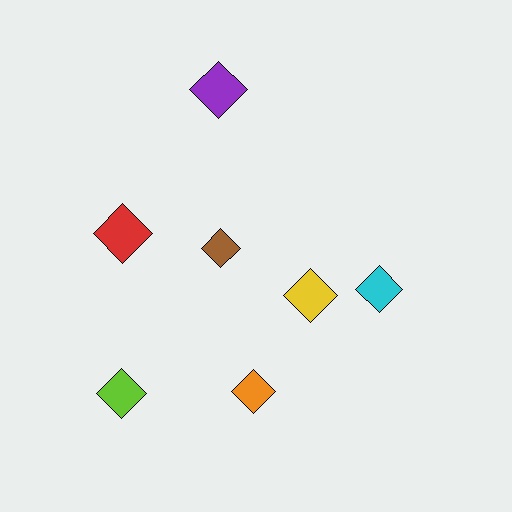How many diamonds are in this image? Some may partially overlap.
There are 7 diamonds.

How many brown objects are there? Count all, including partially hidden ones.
There is 1 brown object.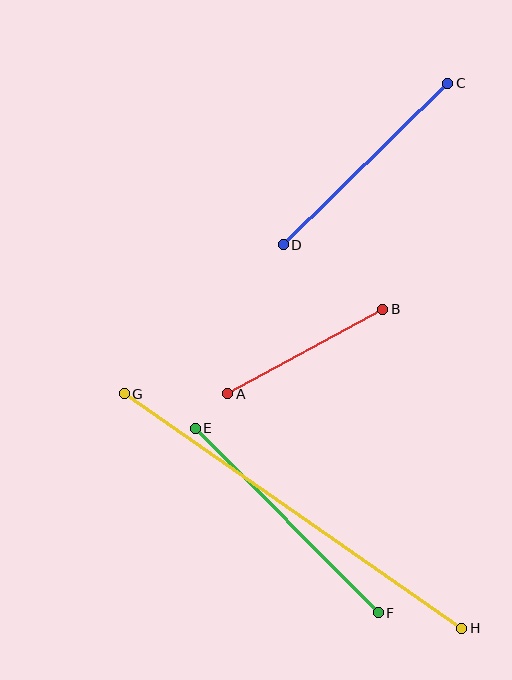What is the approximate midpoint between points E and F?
The midpoint is at approximately (287, 521) pixels.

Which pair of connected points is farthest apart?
Points G and H are farthest apart.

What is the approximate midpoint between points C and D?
The midpoint is at approximately (365, 164) pixels.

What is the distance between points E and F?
The distance is approximately 260 pixels.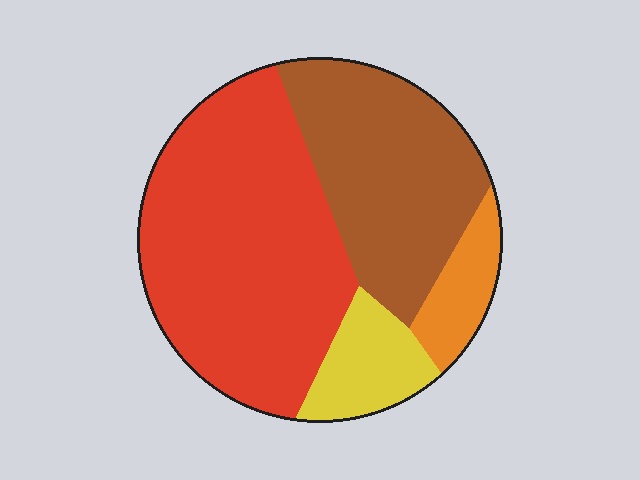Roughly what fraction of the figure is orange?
Orange takes up about one tenth (1/10) of the figure.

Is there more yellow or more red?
Red.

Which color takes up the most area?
Red, at roughly 50%.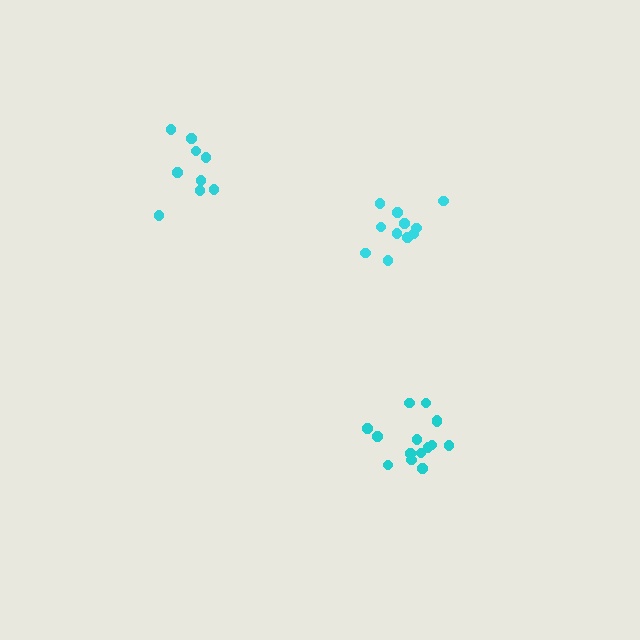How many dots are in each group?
Group 1: 15 dots, Group 2: 9 dots, Group 3: 11 dots (35 total).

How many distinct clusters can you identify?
There are 3 distinct clusters.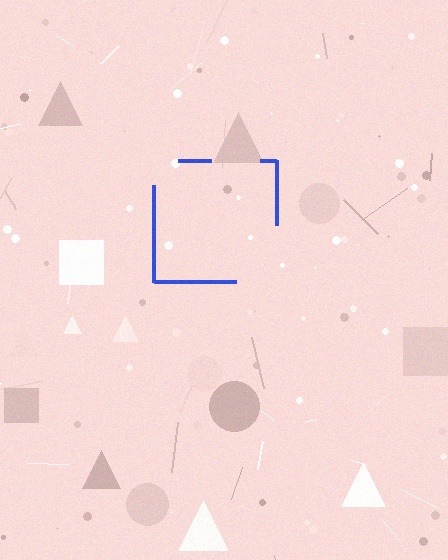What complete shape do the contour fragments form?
The contour fragments form a square.